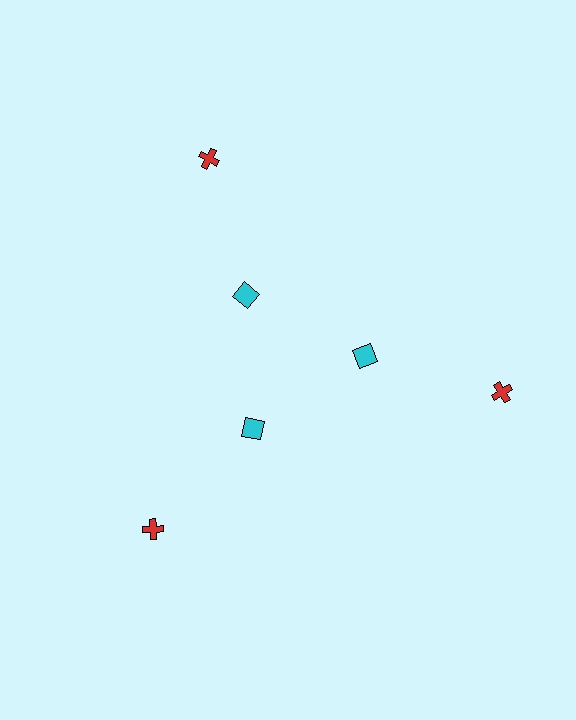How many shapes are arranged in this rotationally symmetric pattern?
There are 6 shapes, arranged in 3 groups of 2.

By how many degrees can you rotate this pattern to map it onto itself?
The pattern maps onto itself every 120 degrees of rotation.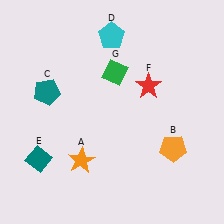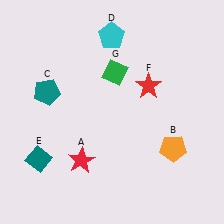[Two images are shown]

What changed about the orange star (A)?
In Image 1, A is orange. In Image 2, it changed to red.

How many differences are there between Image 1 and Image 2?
There is 1 difference between the two images.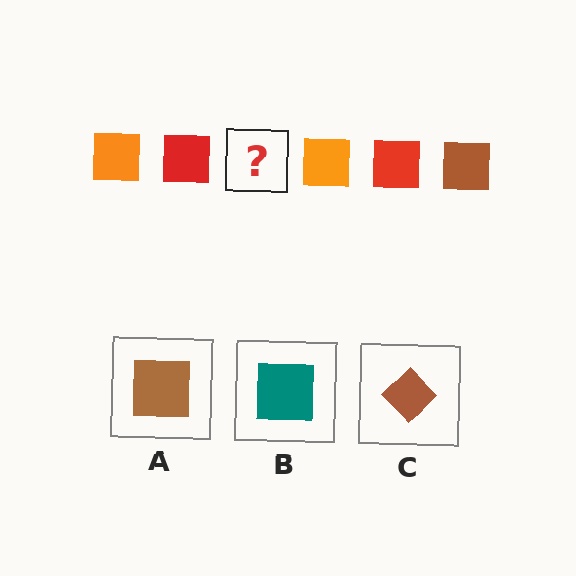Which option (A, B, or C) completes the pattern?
A.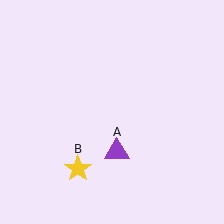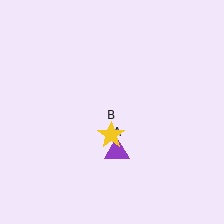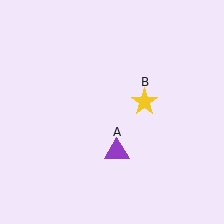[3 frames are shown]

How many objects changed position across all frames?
1 object changed position: yellow star (object B).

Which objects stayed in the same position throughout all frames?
Purple triangle (object A) remained stationary.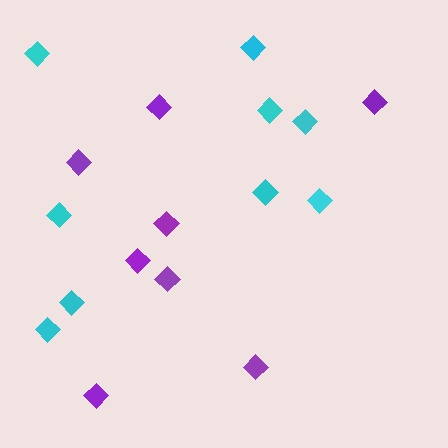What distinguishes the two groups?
There are 2 groups: one group of cyan diamonds (9) and one group of purple diamonds (8).